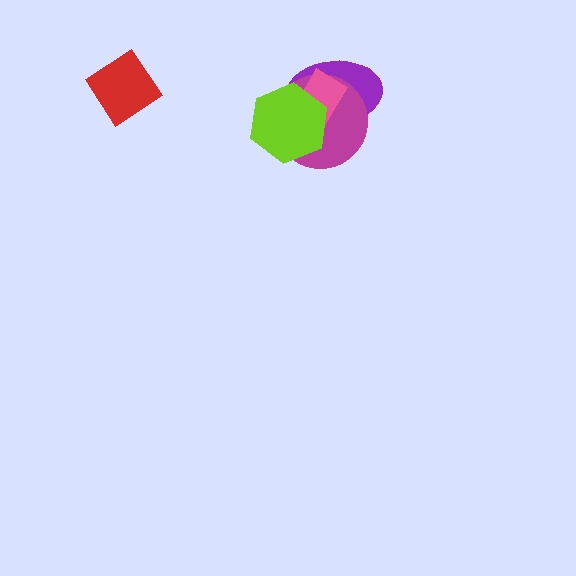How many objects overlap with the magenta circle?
3 objects overlap with the magenta circle.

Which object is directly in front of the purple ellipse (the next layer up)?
The magenta circle is directly in front of the purple ellipse.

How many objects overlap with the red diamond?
0 objects overlap with the red diamond.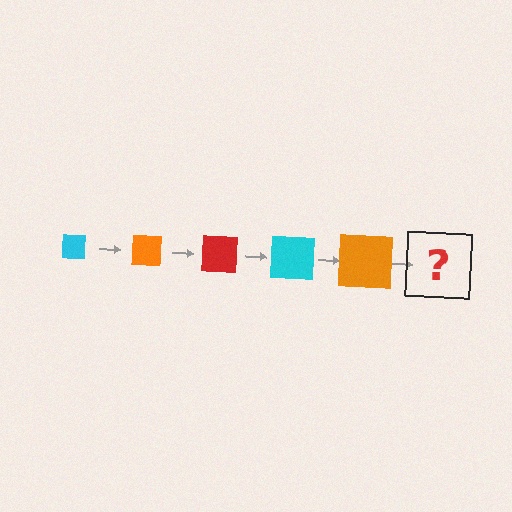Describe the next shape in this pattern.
It should be a red square, larger than the previous one.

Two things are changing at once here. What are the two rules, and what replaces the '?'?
The two rules are that the square grows larger each step and the color cycles through cyan, orange, and red. The '?' should be a red square, larger than the previous one.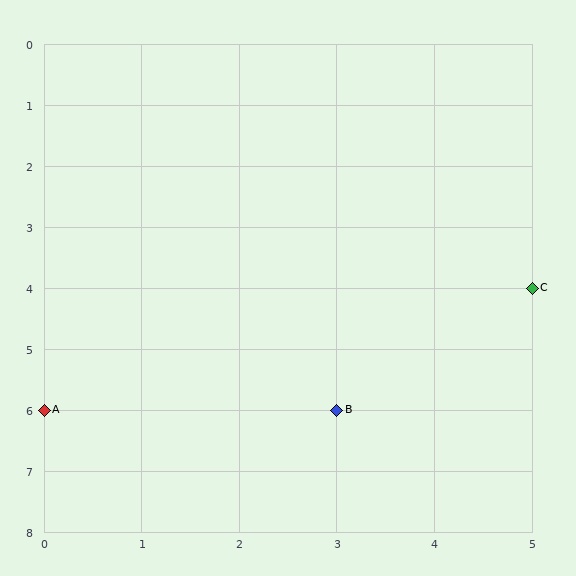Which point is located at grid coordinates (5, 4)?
Point C is at (5, 4).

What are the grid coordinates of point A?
Point A is at grid coordinates (0, 6).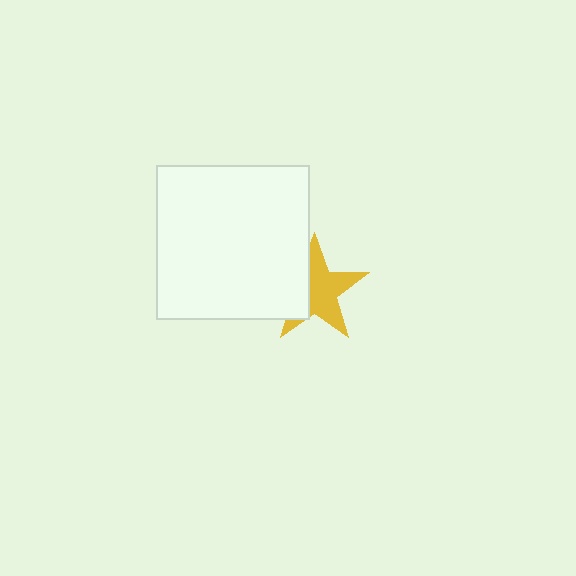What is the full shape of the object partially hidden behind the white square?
The partially hidden object is a yellow star.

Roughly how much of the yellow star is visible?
About half of it is visible (roughly 64%).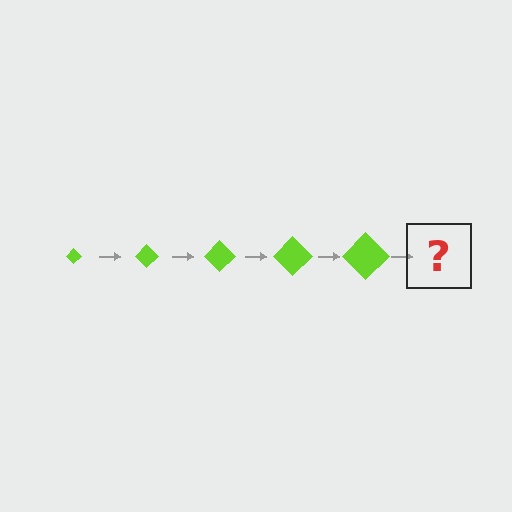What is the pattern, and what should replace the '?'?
The pattern is that the diamond gets progressively larger each step. The '?' should be a lime diamond, larger than the previous one.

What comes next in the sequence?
The next element should be a lime diamond, larger than the previous one.